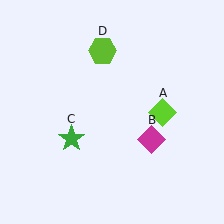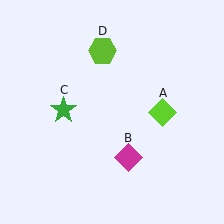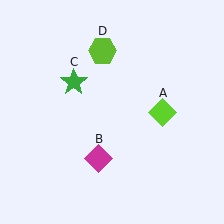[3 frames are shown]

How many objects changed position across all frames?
2 objects changed position: magenta diamond (object B), green star (object C).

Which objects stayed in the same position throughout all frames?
Lime diamond (object A) and lime hexagon (object D) remained stationary.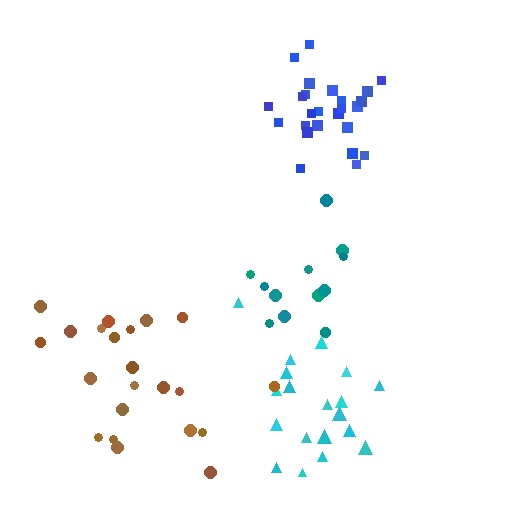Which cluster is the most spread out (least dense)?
Teal.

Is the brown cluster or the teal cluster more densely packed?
Brown.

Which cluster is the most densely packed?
Blue.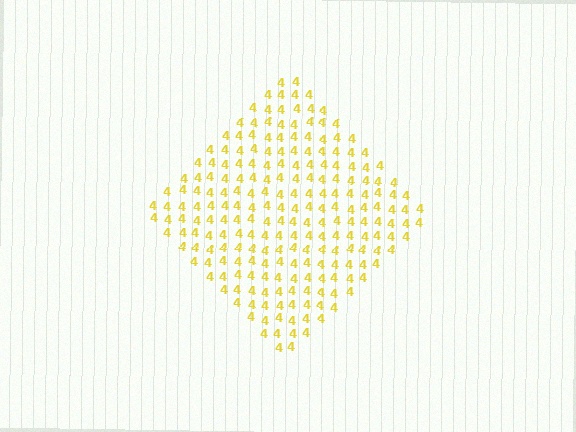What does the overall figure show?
The overall figure shows a diamond.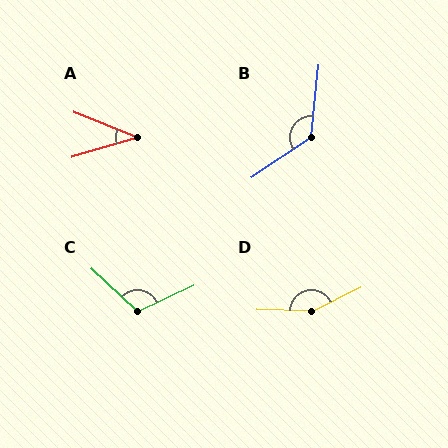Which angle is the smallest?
A, at approximately 39 degrees.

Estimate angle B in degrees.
Approximately 130 degrees.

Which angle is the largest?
D, at approximately 152 degrees.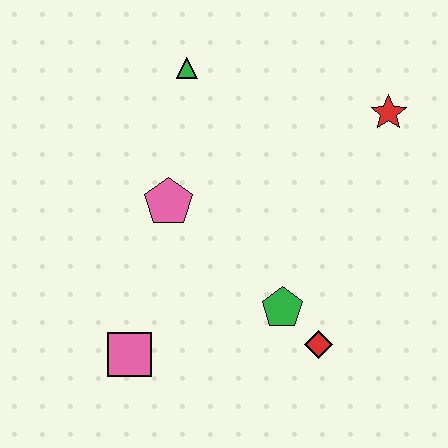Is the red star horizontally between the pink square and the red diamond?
No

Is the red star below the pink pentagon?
No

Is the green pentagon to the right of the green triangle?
Yes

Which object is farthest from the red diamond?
The green triangle is farthest from the red diamond.